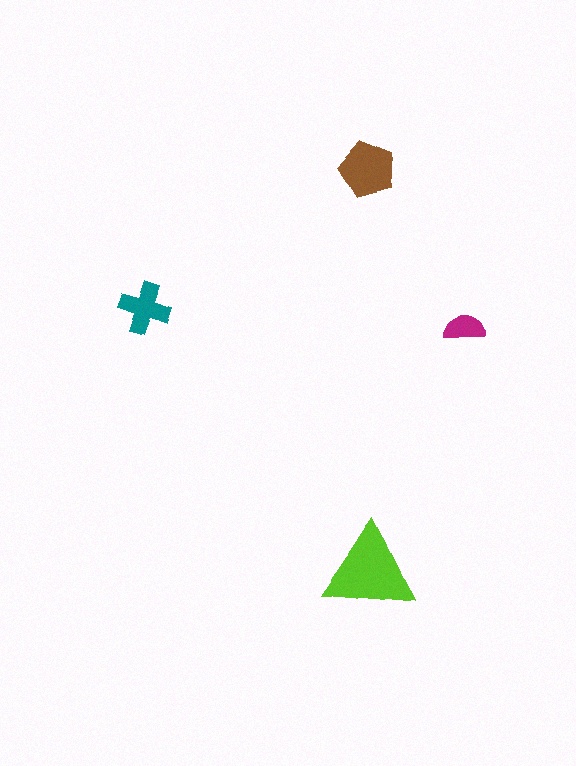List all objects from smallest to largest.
The magenta semicircle, the teal cross, the brown pentagon, the lime triangle.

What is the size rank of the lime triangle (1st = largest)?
1st.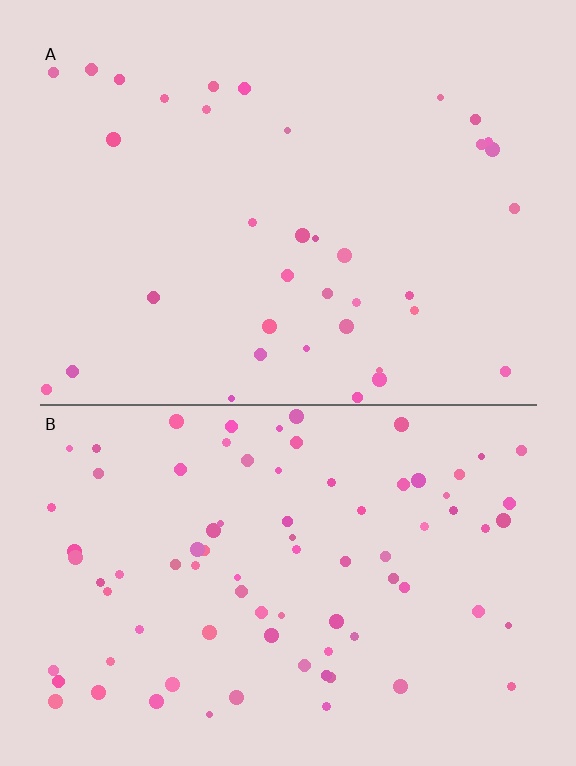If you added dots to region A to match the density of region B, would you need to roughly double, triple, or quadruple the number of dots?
Approximately double.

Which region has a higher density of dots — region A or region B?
B (the bottom).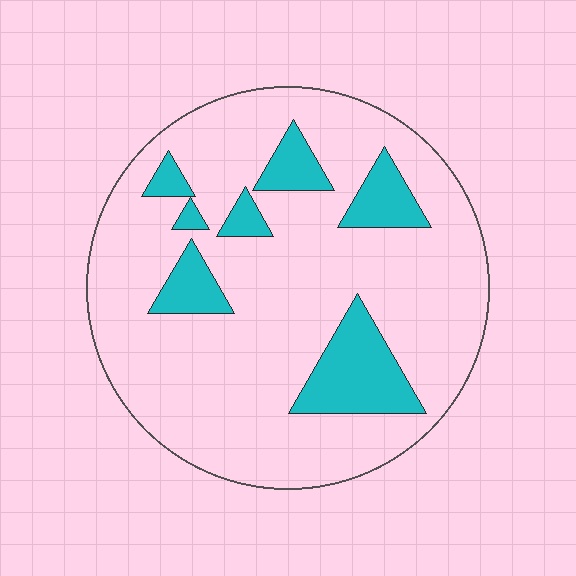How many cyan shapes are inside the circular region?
7.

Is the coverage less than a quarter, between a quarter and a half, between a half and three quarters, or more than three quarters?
Less than a quarter.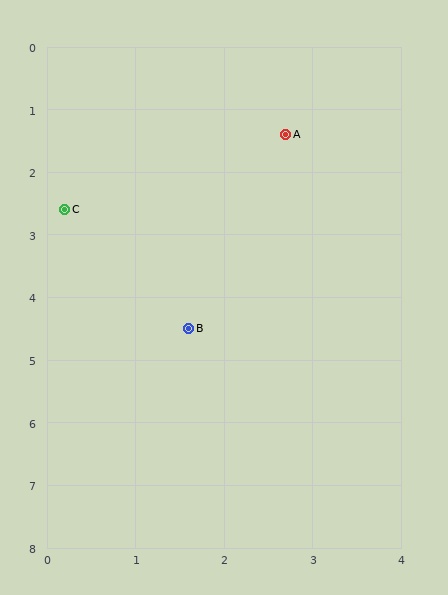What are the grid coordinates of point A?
Point A is at approximately (2.7, 1.4).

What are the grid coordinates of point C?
Point C is at approximately (0.2, 2.6).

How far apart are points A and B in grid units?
Points A and B are about 3.3 grid units apart.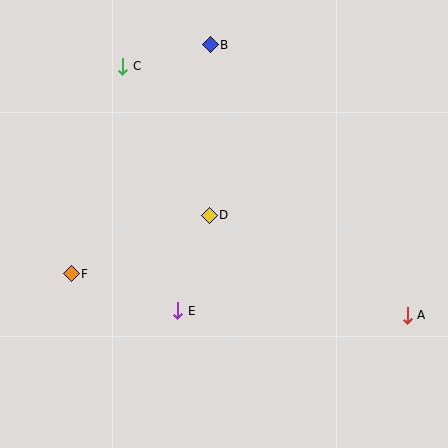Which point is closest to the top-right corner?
Point B is closest to the top-right corner.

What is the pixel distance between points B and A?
The distance between B and A is 335 pixels.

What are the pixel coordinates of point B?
Point B is at (210, 45).